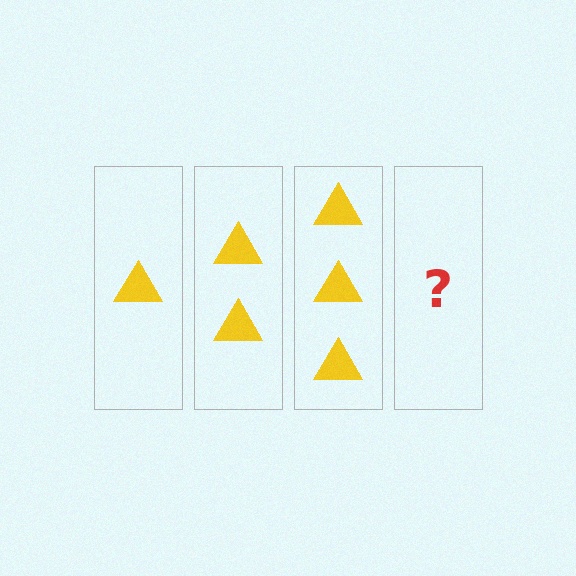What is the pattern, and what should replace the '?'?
The pattern is that each step adds one more triangle. The '?' should be 4 triangles.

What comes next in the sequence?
The next element should be 4 triangles.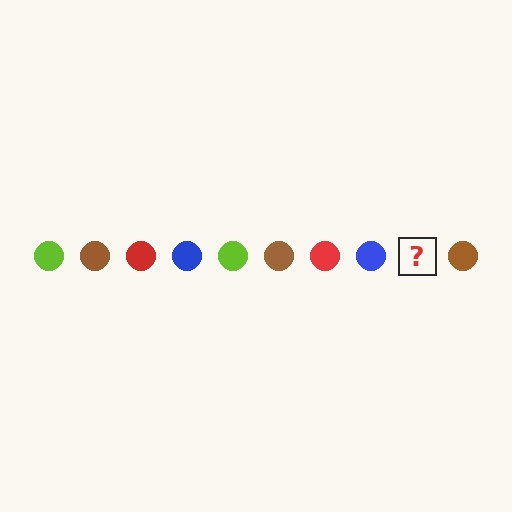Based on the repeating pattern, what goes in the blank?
The blank should be a lime circle.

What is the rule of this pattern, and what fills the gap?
The rule is that the pattern cycles through lime, brown, red, blue circles. The gap should be filled with a lime circle.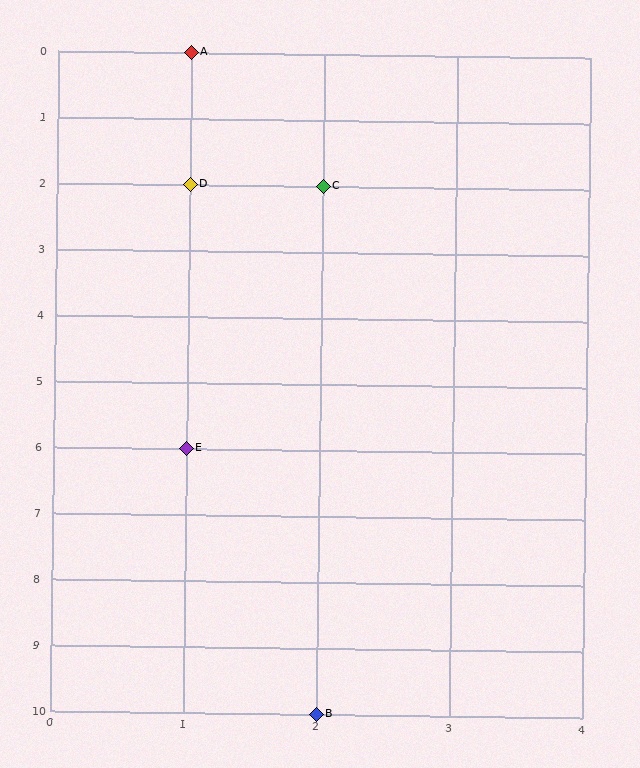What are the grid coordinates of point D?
Point D is at grid coordinates (1, 2).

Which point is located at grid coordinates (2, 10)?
Point B is at (2, 10).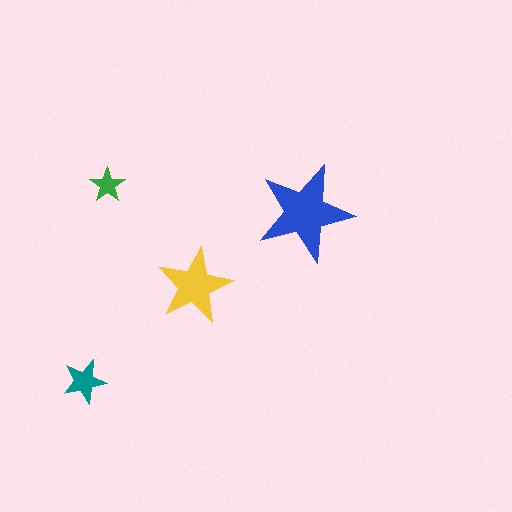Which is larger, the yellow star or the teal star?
The yellow one.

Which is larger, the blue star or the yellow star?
The blue one.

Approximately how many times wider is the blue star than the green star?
About 3 times wider.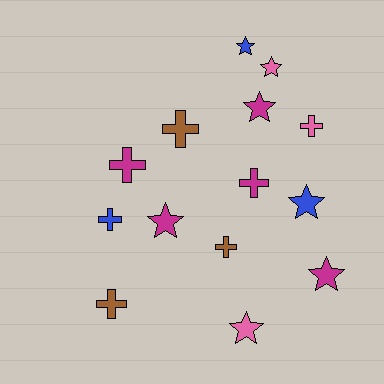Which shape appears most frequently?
Cross, with 7 objects.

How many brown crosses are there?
There are 3 brown crosses.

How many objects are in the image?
There are 14 objects.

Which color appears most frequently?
Magenta, with 5 objects.